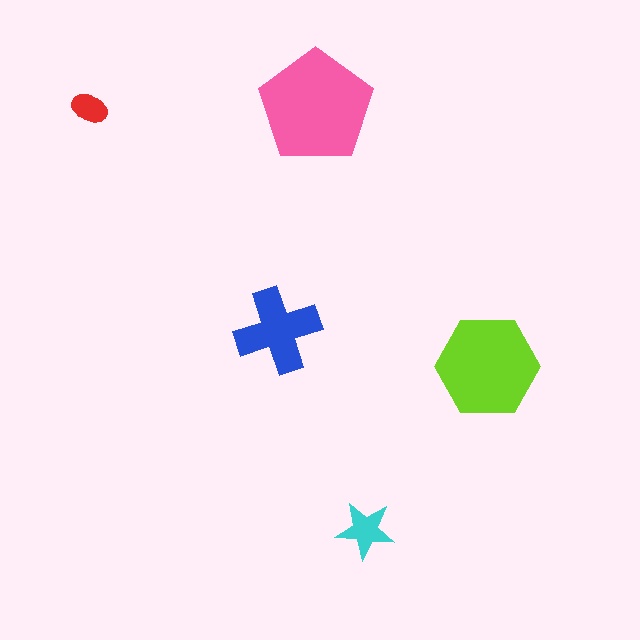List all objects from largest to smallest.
The pink pentagon, the lime hexagon, the blue cross, the cyan star, the red ellipse.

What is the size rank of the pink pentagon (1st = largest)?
1st.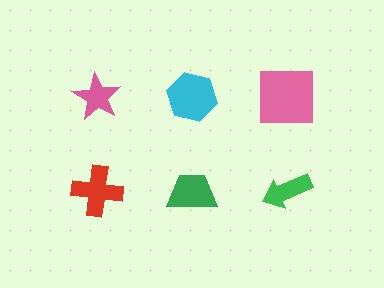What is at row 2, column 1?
A red cross.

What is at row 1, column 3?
A pink square.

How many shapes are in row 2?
3 shapes.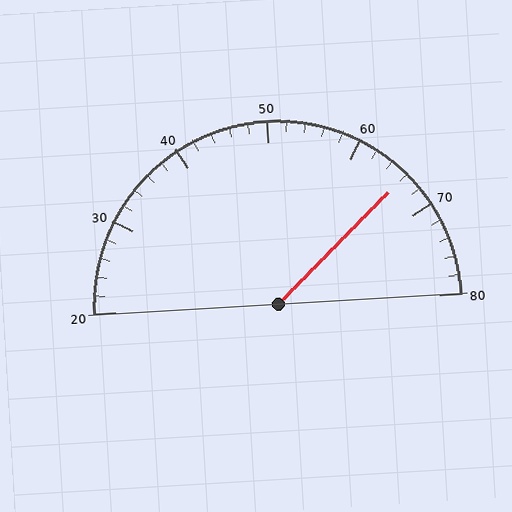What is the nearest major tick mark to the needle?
The nearest major tick mark is 70.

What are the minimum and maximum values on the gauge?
The gauge ranges from 20 to 80.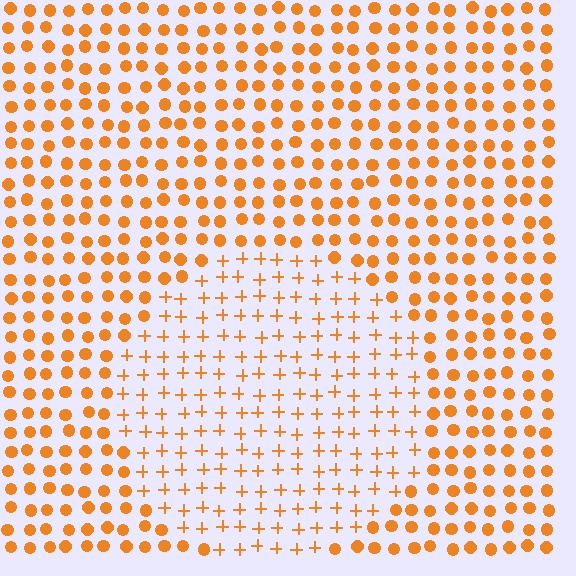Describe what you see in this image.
The image is filled with small orange elements arranged in a uniform grid. A circle-shaped region contains plus signs, while the surrounding area contains circles. The boundary is defined purely by the change in element shape.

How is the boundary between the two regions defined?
The boundary is defined by a change in element shape: plus signs inside vs. circles outside. All elements share the same color and spacing.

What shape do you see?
I see a circle.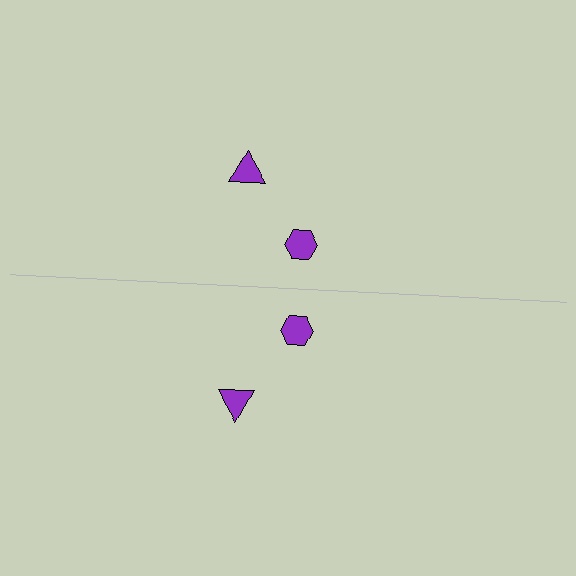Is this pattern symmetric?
Yes, this pattern has bilateral (reflection) symmetry.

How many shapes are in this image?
There are 4 shapes in this image.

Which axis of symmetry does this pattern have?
The pattern has a horizontal axis of symmetry running through the center of the image.